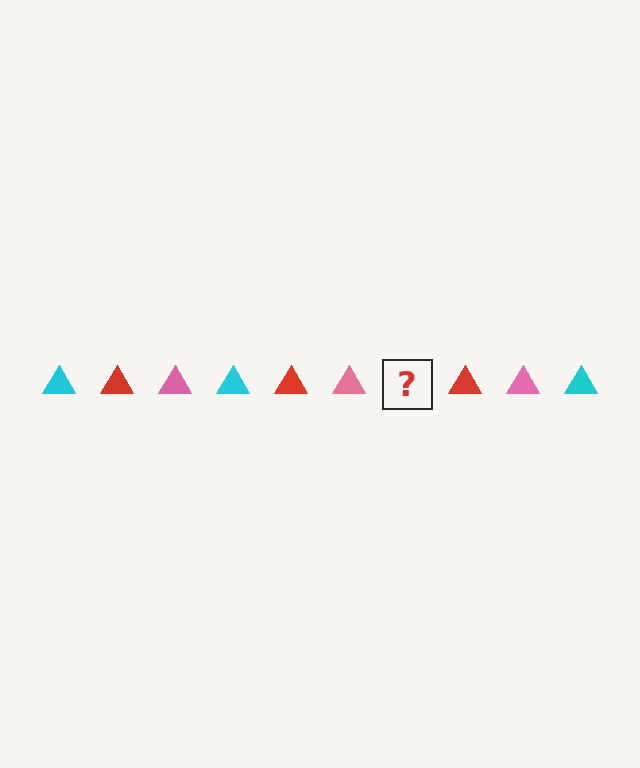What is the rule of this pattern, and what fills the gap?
The rule is that the pattern cycles through cyan, red, pink triangles. The gap should be filled with a cyan triangle.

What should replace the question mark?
The question mark should be replaced with a cyan triangle.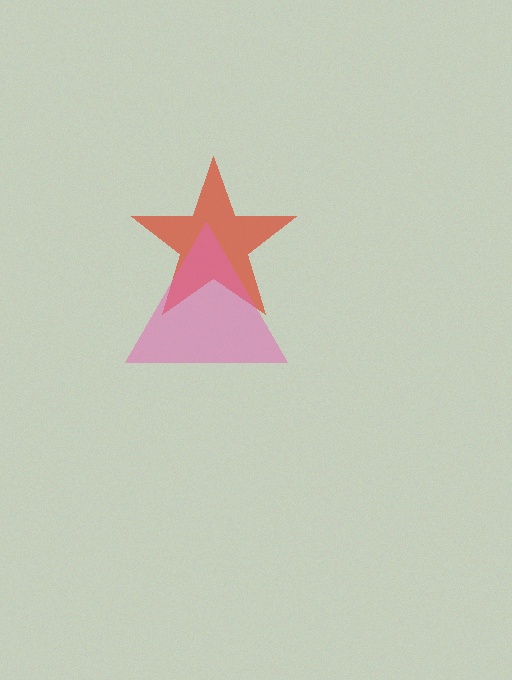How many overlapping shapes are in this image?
There are 2 overlapping shapes in the image.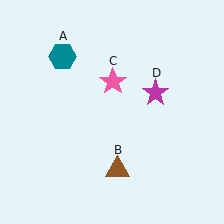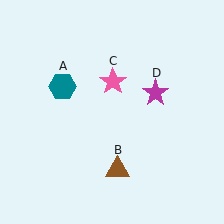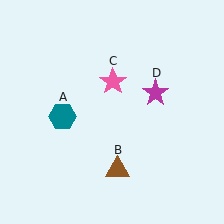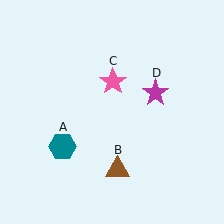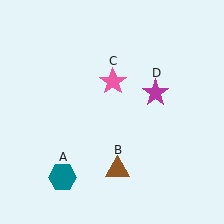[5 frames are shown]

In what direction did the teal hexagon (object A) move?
The teal hexagon (object A) moved down.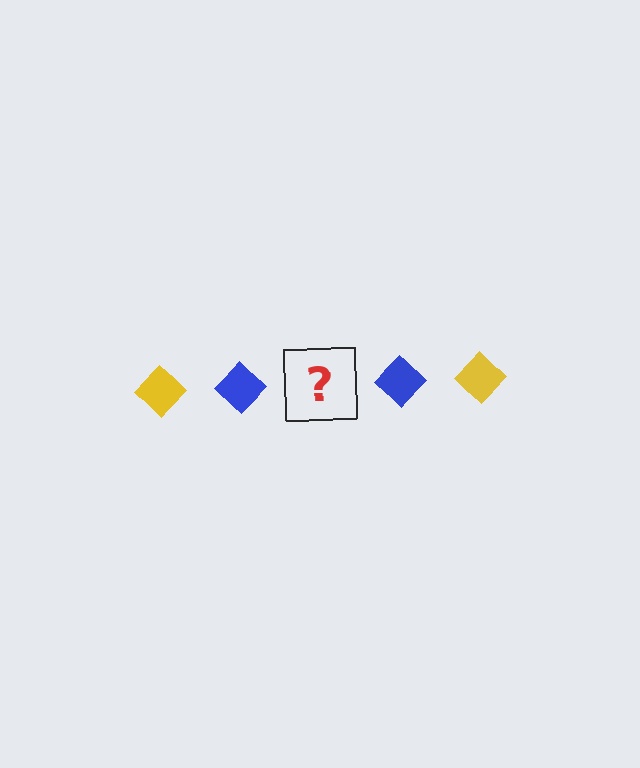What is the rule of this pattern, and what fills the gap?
The rule is that the pattern cycles through yellow, blue diamonds. The gap should be filled with a yellow diamond.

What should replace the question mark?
The question mark should be replaced with a yellow diamond.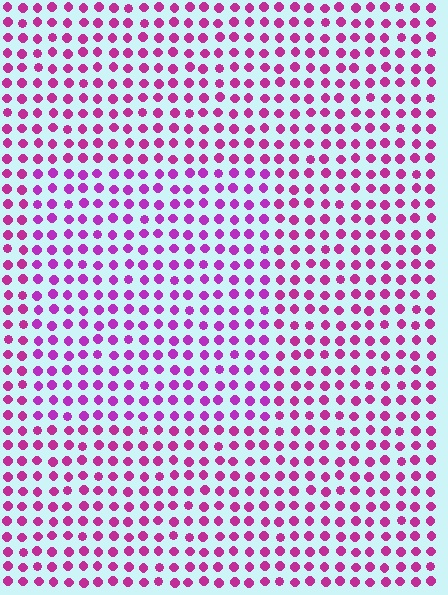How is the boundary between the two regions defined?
The boundary is defined purely by a slight shift in hue (about 21 degrees). Spacing, size, and orientation are identical on both sides.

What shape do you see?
I see a rectangle.